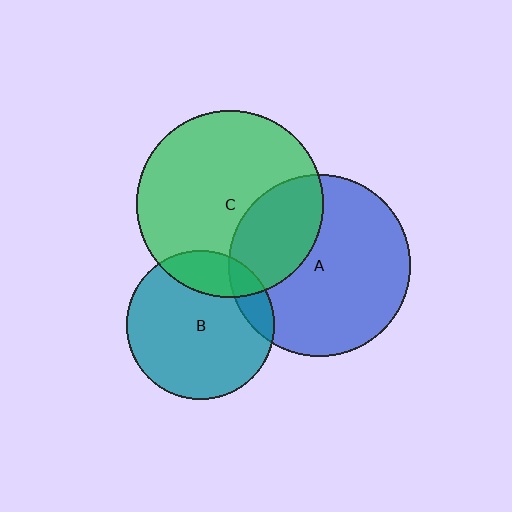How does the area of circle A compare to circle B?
Approximately 1.5 times.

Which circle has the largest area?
Circle C (green).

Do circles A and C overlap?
Yes.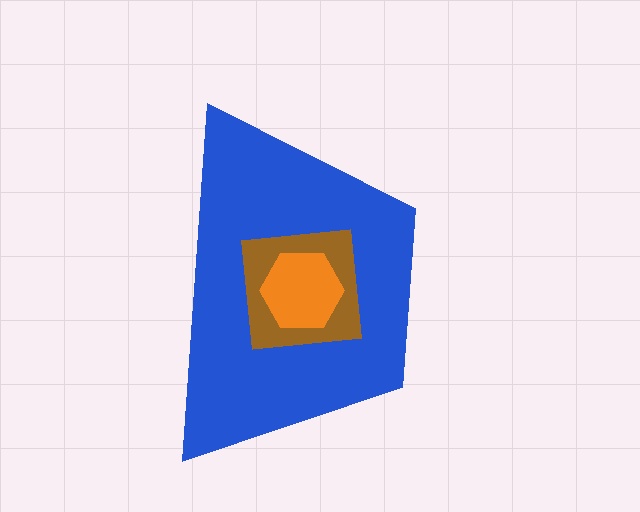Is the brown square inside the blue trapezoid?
Yes.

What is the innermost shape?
The orange hexagon.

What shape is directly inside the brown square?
The orange hexagon.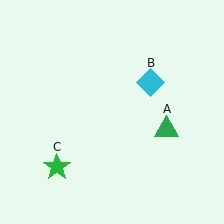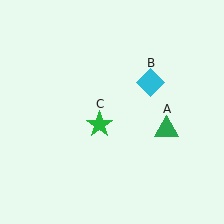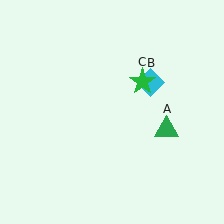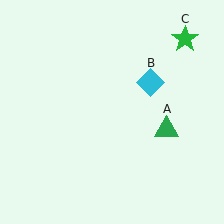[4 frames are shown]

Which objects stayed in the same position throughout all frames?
Green triangle (object A) and cyan diamond (object B) remained stationary.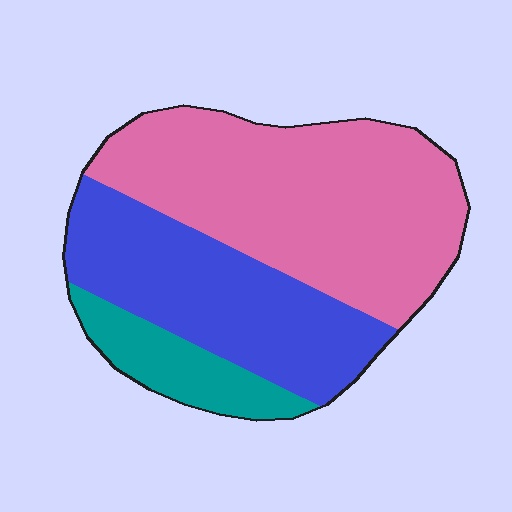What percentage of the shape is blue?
Blue covers roughly 35% of the shape.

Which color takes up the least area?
Teal, at roughly 15%.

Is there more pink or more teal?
Pink.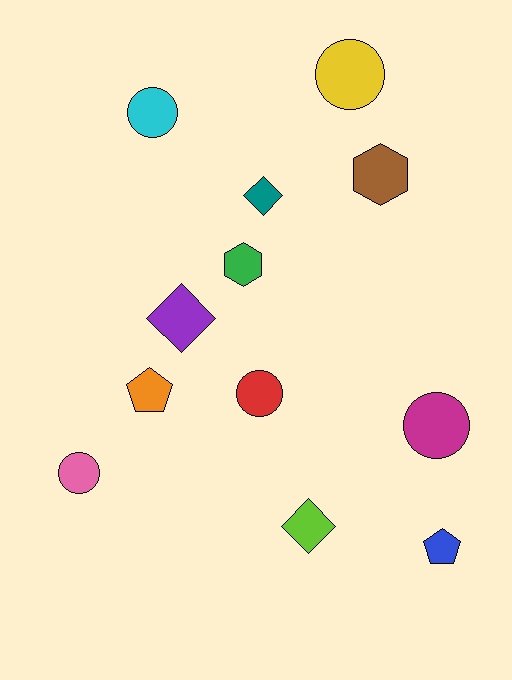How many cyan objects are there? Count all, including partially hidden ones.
There is 1 cyan object.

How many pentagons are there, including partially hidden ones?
There are 2 pentagons.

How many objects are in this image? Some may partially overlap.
There are 12 objects.